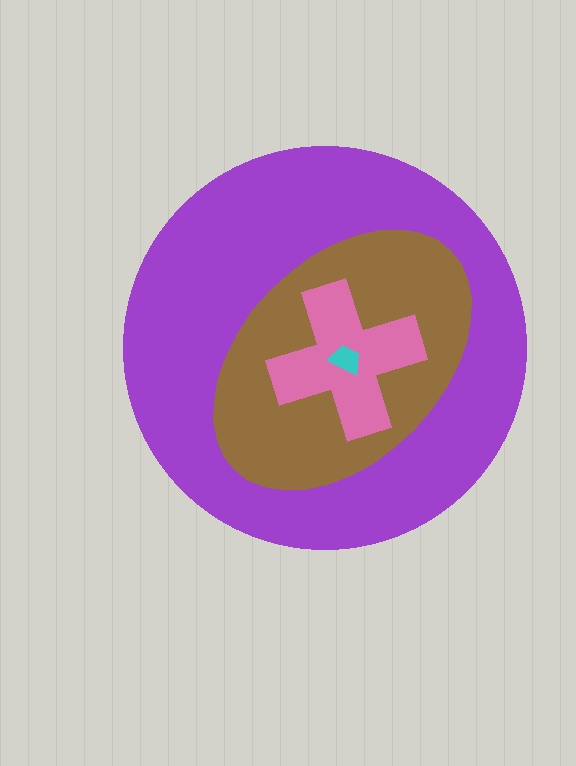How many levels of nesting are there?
4.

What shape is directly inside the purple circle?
The brown ellipse.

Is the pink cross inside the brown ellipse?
Yes.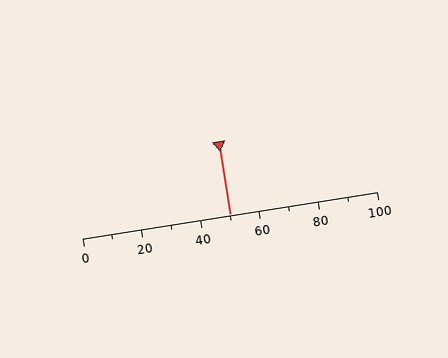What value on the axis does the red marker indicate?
The marker indicates approximately 50.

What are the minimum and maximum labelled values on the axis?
The axis runs from 0 to 100.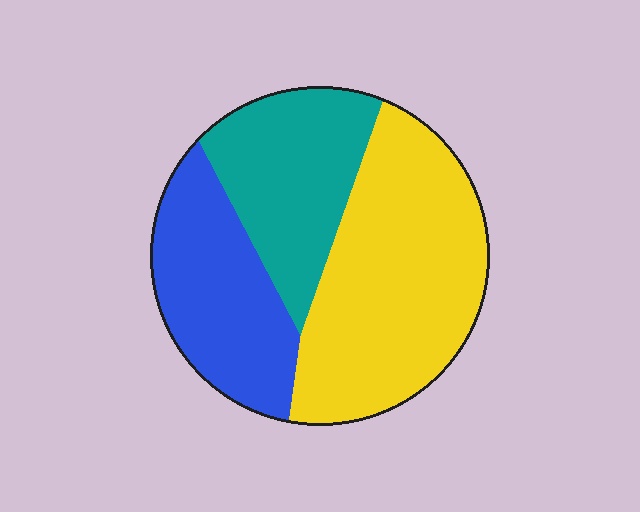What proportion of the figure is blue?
Blue covers 27% of the figure.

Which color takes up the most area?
Yellow, at roughly 45%.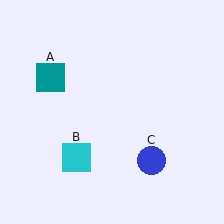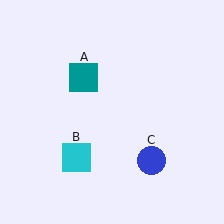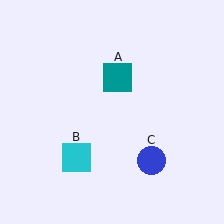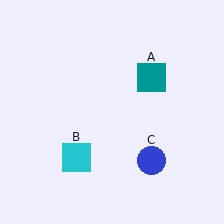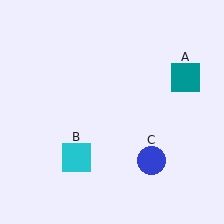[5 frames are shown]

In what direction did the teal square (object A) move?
The teal square (object A) moved right.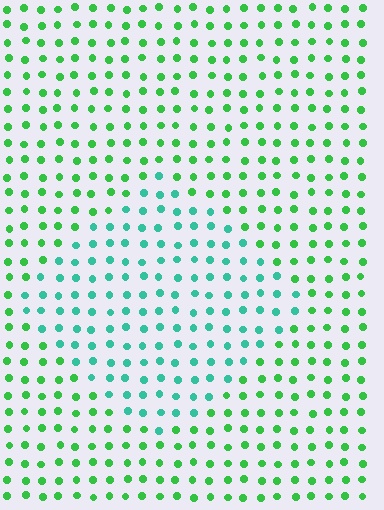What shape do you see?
I see a diamond.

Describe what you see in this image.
The image is filled with small green elements in a uniform arrangement. A diamond-shaped region is visible where the elements are tinted to a slightly different hue, forming a subtle color boundary.